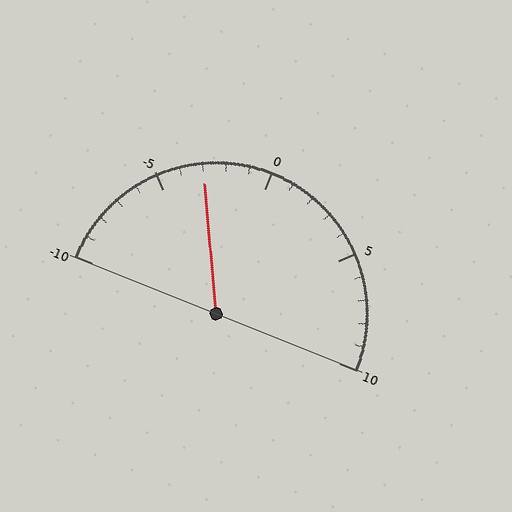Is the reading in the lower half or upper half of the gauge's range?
The reading is in the lower half of the range (-10 to 10).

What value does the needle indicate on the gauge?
The needle indicates approximately -3.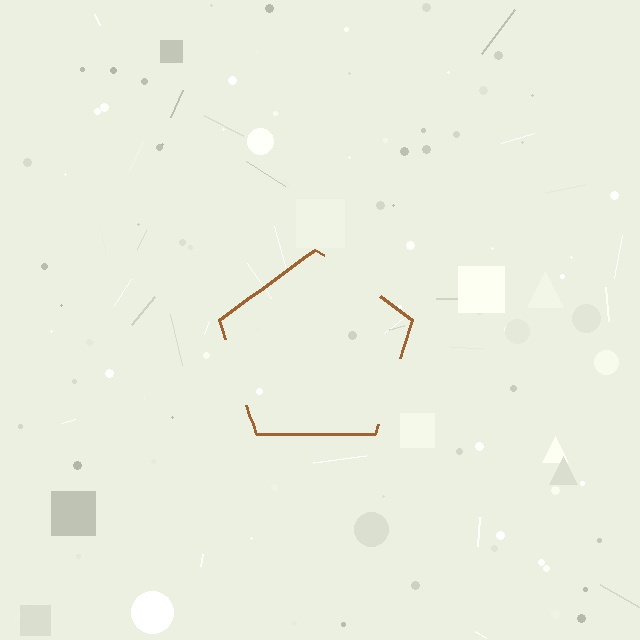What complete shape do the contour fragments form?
The contour fragments form a pentagon.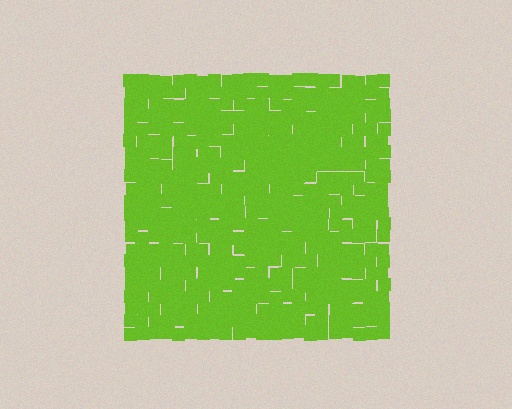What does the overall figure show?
The overall figure shows a square.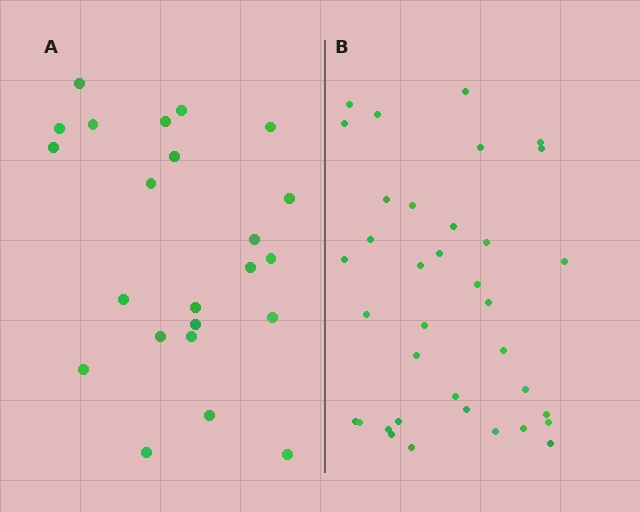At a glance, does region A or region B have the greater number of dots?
Region B (the right region) has more dots.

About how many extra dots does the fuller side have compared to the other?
Region B has approximately 15 more dots than region A.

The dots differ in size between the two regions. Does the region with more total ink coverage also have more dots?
No. Region A has more total ink coverage because its dots are larger, but region B actually contains more individual dots. Total area can be misleading — the number of items is what matters here.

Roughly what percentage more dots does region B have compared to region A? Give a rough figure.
About 55% more.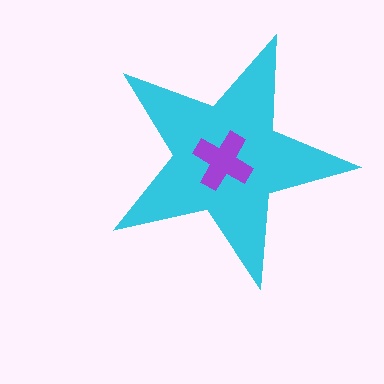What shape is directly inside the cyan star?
The purple cross.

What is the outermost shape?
The cyan star.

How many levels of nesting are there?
2.